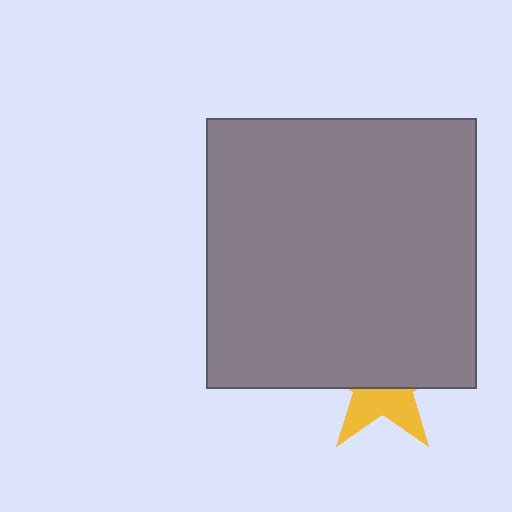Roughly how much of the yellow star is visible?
A small part of it is visible (roughly 40%).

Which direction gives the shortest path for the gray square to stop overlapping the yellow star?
Moving up gives the shortest separation.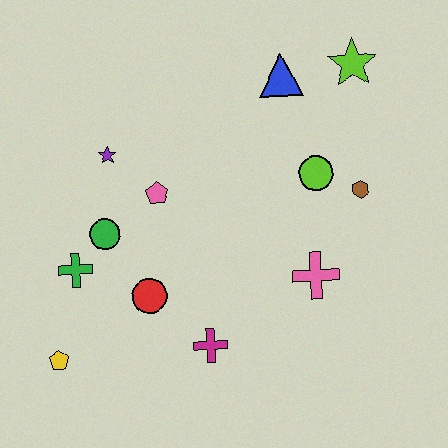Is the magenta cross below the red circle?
Yes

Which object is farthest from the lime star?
The yellow pentagon is farthest from the lime star.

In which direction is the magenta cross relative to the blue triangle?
The magenta cross is below the blue triangle.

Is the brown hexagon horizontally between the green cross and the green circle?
No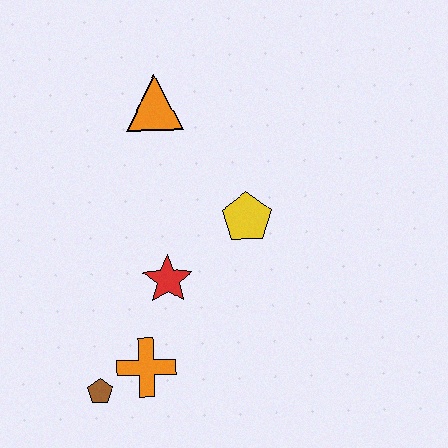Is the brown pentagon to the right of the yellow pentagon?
No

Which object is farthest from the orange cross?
The orange triangle is farthest from the orange cross.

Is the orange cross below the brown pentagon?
No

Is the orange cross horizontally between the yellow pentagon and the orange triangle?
No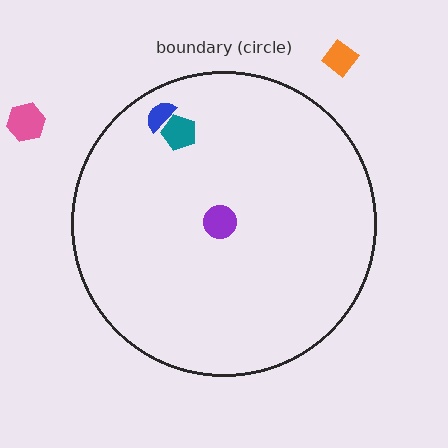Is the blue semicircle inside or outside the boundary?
Inside.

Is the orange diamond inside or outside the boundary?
Outside.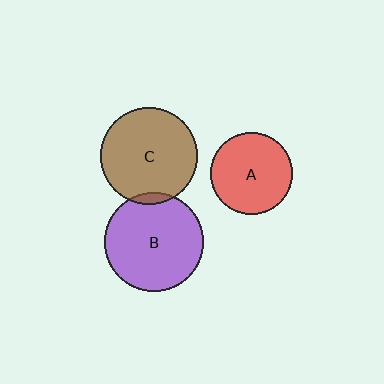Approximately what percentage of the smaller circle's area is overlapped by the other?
Approximately 5%.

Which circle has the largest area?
Circle B (purple).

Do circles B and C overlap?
Yes.